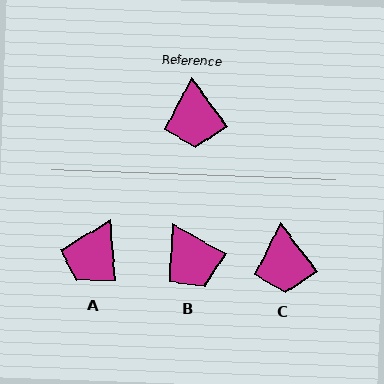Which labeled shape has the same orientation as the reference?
C.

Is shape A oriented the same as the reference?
No, it is off by about 32 degrees.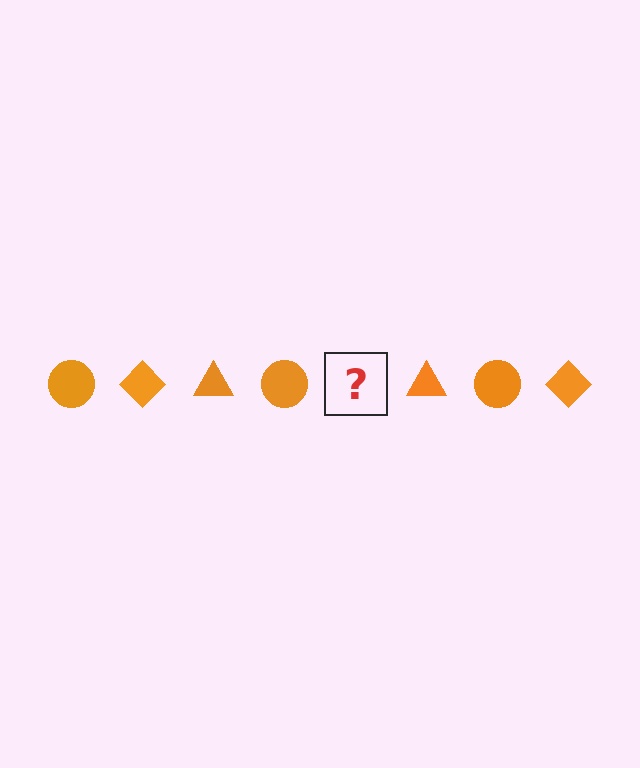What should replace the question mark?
The question mark should be replaced with an orange diamond.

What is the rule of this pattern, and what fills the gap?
The rule is that the pattern cycles through circle, diamond, triangle shapes in orange. The gap should be filled with an orange diamond.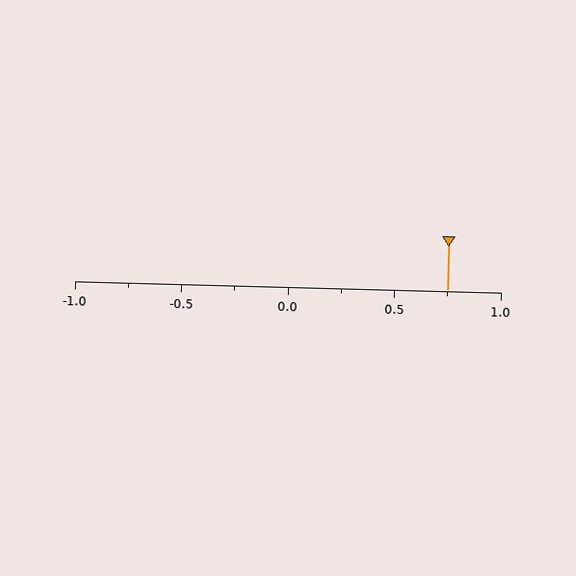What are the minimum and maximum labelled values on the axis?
The axis runs from -1.0 to 1.0.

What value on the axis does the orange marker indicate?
The marker indicates approximately 0.75.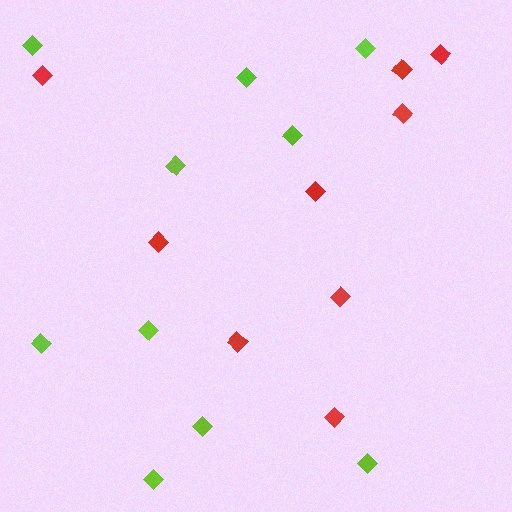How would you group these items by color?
There are 2 groups: one group of red diamonds (9) and one group of lime diamonds (10).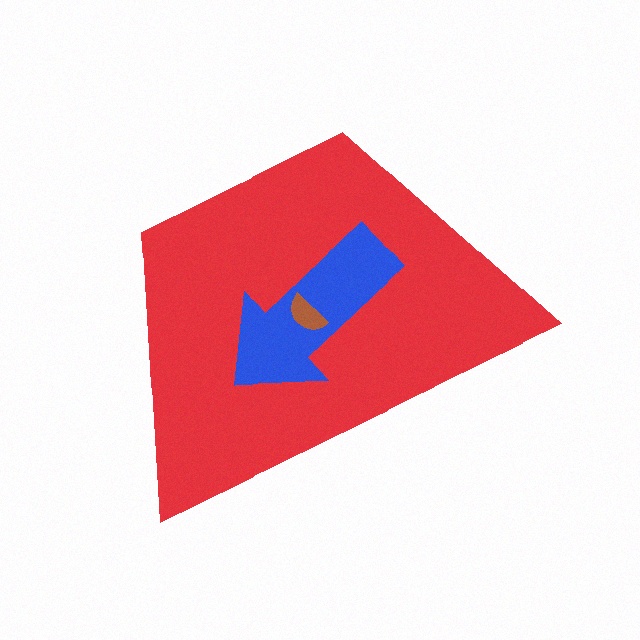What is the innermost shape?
The brown semicircle.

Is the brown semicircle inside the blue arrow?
Yes.